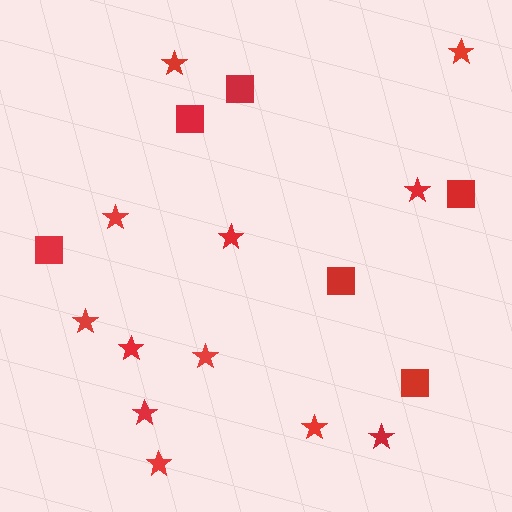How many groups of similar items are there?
There are 2 groups: one group of stars (12) and one group of squares (6).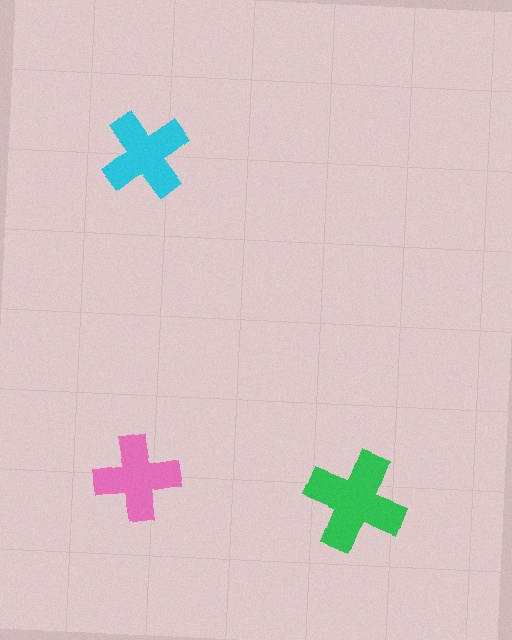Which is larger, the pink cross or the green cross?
The green one.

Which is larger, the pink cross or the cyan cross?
The cyan one.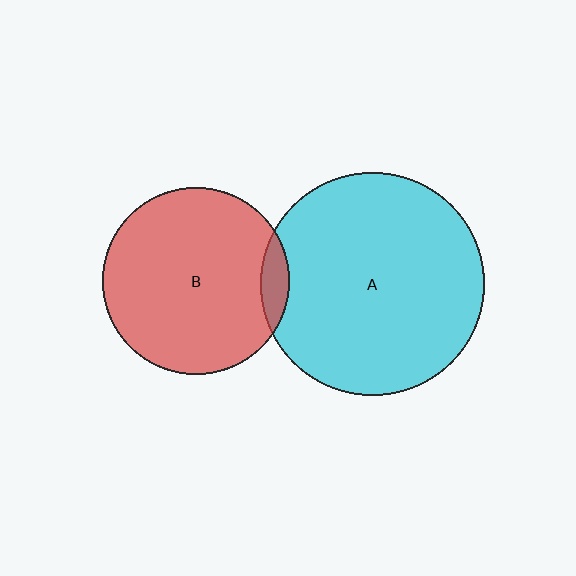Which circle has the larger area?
Circle A (cyan).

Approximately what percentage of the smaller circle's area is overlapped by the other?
Approximately 5%.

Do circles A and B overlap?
Yes.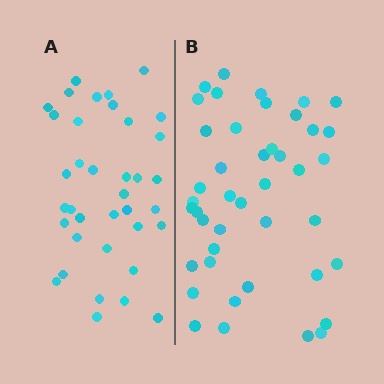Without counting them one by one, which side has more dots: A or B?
Region B (the right region) has more dots.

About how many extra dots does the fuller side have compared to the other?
Region B has about 6 more dots than region A.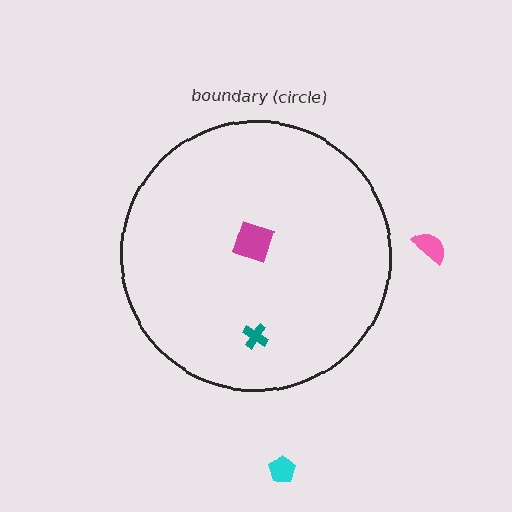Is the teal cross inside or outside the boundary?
Inside.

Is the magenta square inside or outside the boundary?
Inside.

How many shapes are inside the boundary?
2 inside, 2 outside.